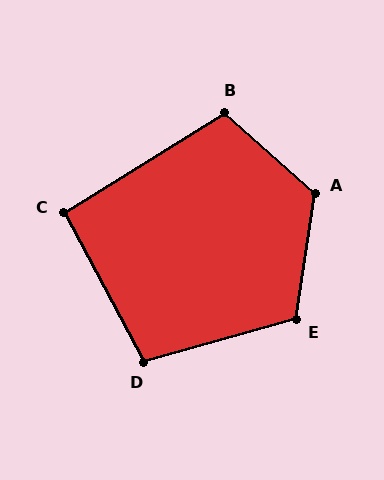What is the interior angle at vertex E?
Approximately 114 degrees (obtuse).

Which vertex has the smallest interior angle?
C, at approximately 94 degrees.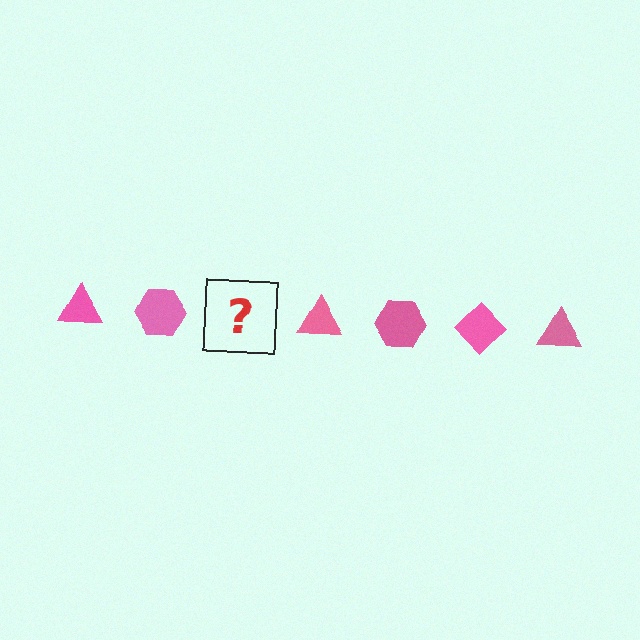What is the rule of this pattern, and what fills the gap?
The rule is that the pattern cycles through triangle, hexagon, diamond shapes in pink. The gap should be filled with a pink diamond.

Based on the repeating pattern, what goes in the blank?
The blank should be a pink diamond.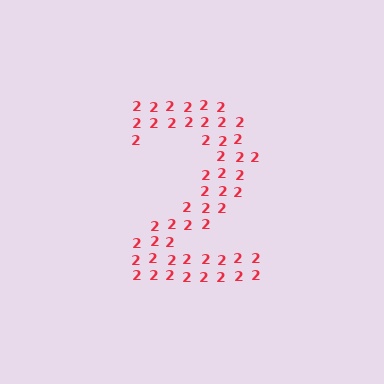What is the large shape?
The large shape is the digit 2.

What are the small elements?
The small elements are digit 2's.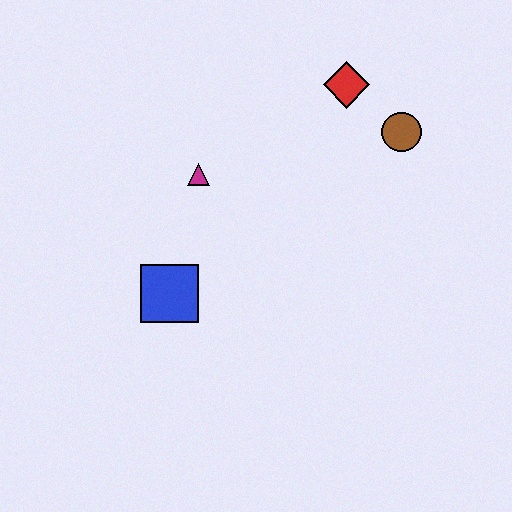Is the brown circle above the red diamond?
No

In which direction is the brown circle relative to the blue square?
The brown circle is to the right of the blue square.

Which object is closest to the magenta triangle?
The blue square is closest to the magenta triangle.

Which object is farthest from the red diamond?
The blue square is farthest from the red diamond.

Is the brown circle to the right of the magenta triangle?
Yes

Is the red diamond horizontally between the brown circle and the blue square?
Yes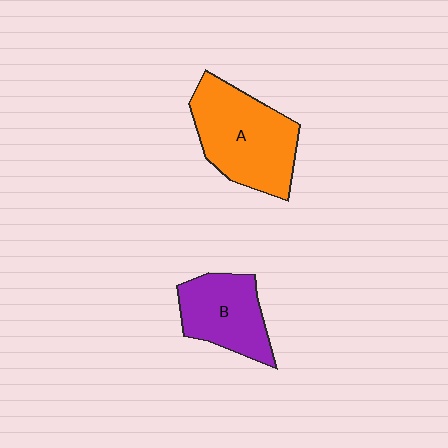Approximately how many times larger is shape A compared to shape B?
Approximately 1.4 times.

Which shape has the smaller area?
Shape B (purple).